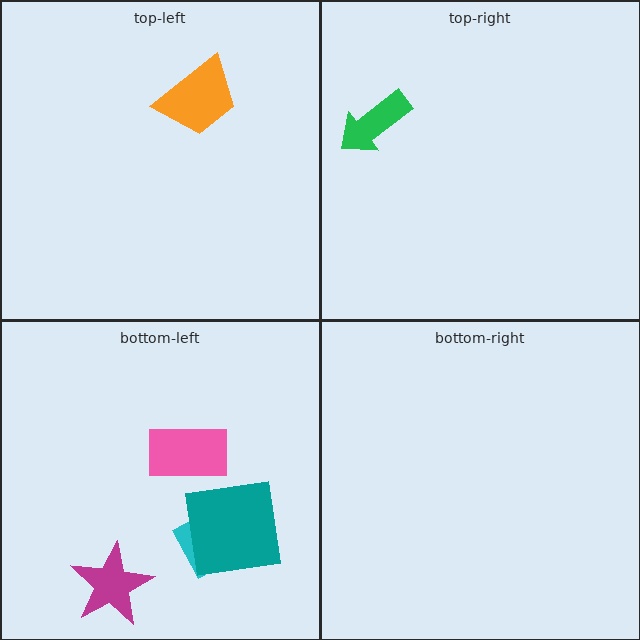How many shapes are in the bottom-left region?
4.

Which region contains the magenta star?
The bottom-left region.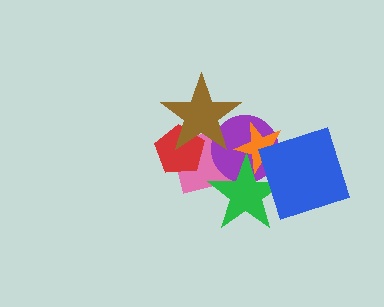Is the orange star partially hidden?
Yes, it is partially covered by another shape.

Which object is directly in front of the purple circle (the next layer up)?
The green star is directly in front of the purple circle.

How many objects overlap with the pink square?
4 objects overlap with the pink square.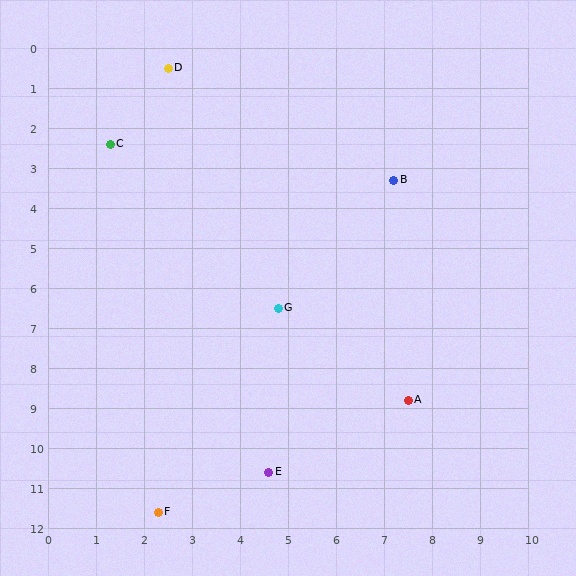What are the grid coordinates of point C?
Point C is at approximately (1.3, 2.4).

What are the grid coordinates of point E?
Point E is at approximately (4.6, 10.6).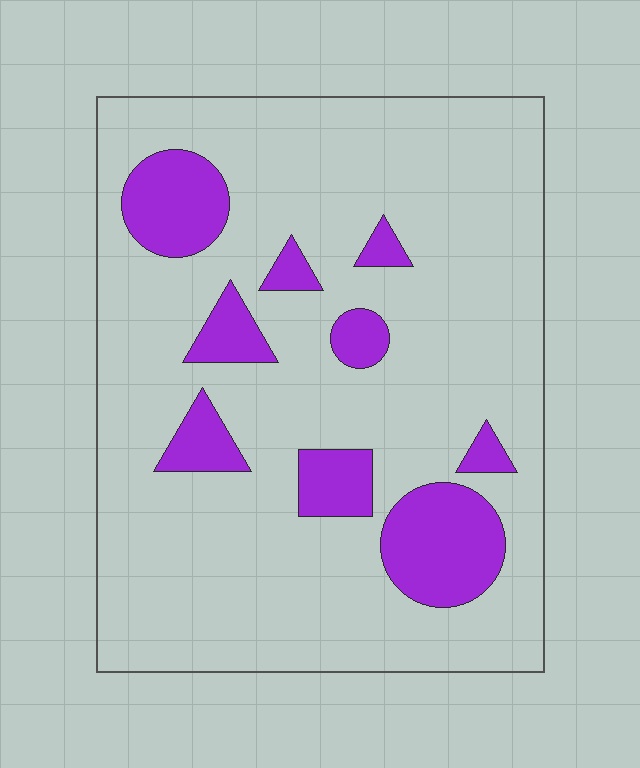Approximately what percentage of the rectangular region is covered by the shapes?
Approximately 15%.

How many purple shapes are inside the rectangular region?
9.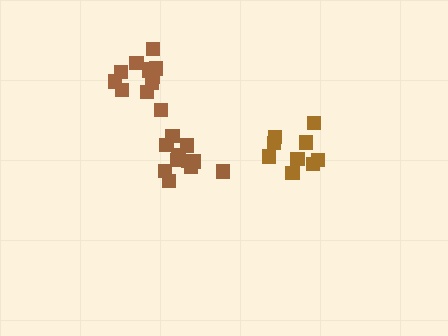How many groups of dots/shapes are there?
There are 3 groups.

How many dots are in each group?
Group 1: 9 dots, Group 2: 11 dots, Group 3: 12 dots (32 total).